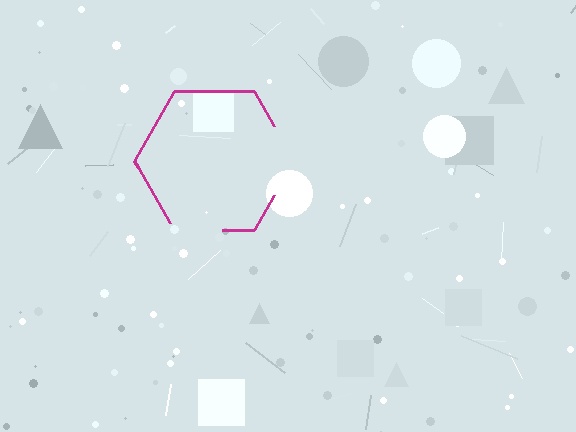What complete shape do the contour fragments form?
The contour fragments form a hexagon.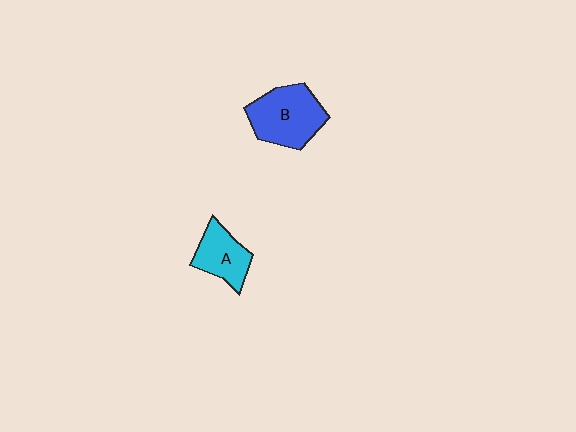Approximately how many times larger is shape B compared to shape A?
Approximately 1.5 times.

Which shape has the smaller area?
Shape A (cyan).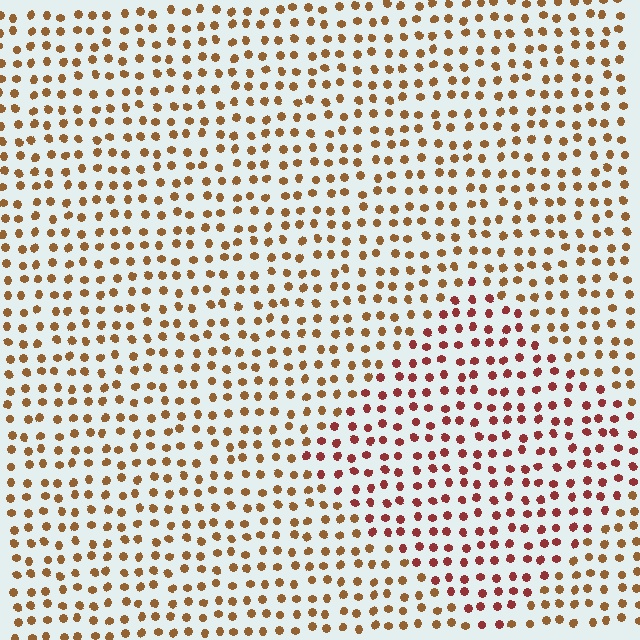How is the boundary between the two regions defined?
The boundary is defined purely by a slight shift in hue (about 33 degrees). Spacing, size, and orientation are identical on both sides.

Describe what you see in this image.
The image is filled with small brown elements in a uniform arrangement. A diamond-shaped region is visible where the elements are tinted to a slightly different hue, forming a subtle color boundary.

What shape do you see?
I see a diamond.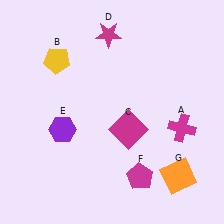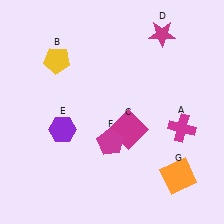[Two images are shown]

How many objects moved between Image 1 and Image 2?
2 objects moved between the two images.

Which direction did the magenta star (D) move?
The magenta star (D) moved right.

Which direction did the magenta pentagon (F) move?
The magenta pentagon (F) moved up.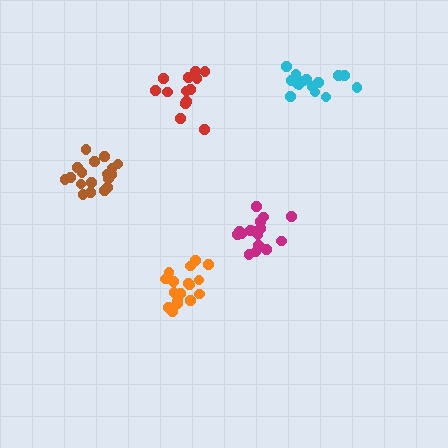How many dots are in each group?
Group 1: 17 dots, Group 2: 16 dots, Group 3: 19 dots, Group 4: 13 dots, Group 5: 16 dots (81 total).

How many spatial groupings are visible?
There are 5 spatial groupings.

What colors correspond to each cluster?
The clusters are colored: orange, magenta, brown, red, cyan.